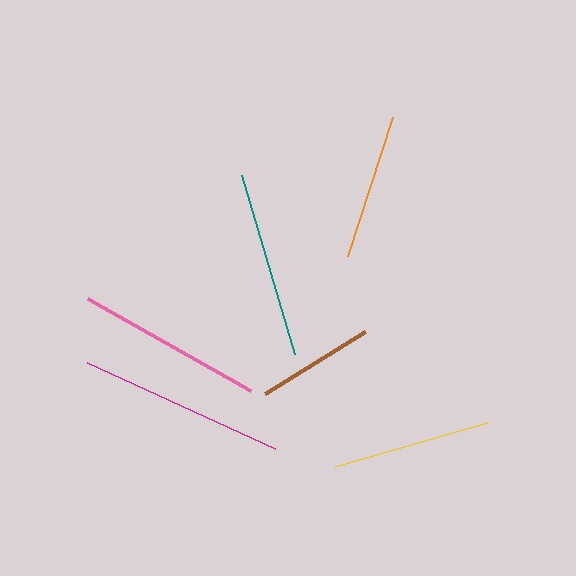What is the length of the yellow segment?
The yellow segment is approximately 159 pixels long.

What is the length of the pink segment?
The pink segment is approximately 187 pixels long.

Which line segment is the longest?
The magenta line is the longest at approximately 207 pixels.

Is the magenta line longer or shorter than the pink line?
The magenta line is longer than the pink line.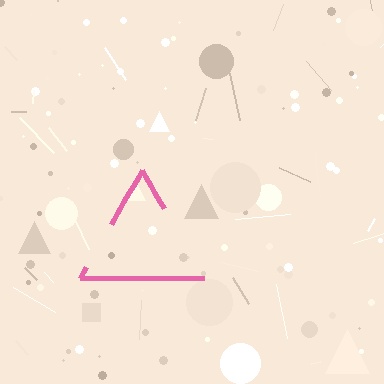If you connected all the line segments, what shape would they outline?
They would outline a triangle.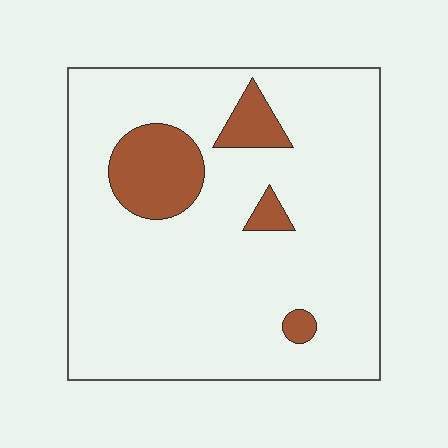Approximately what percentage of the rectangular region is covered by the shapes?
Approximately 15%.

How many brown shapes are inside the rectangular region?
4.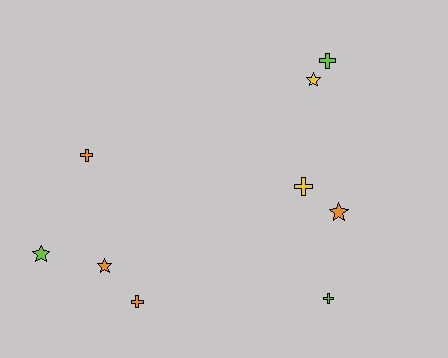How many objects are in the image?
There are 9 objects.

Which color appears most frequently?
Orange, with 4 objects.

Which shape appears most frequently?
Cross, with 5 objects.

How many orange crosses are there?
There are 2 orange crosses.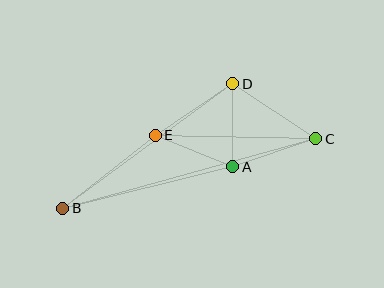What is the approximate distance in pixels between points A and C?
The distance between A and C is approximately 88 pixels.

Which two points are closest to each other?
Points A and D are closest to each other.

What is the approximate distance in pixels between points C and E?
The distance between C and E is approximately 160 pixels.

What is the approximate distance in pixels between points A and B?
The distance between A and B is approximately 175 pixels.